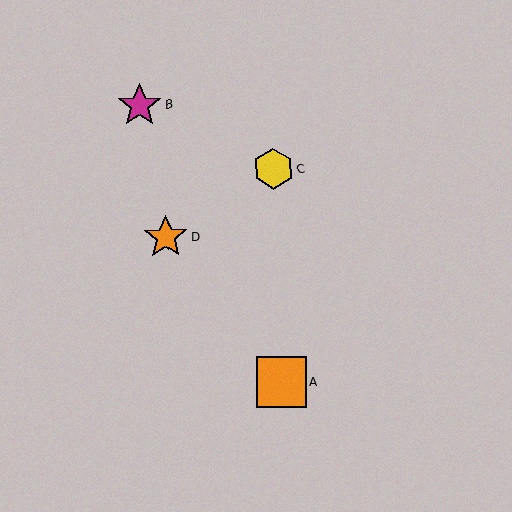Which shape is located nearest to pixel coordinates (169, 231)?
The orange star (labeled D) at (166, 237) is nearest to that location.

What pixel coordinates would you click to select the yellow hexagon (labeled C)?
Click at (273, 169) to select the yellow hexagon C.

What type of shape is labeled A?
Shape A is an orange square.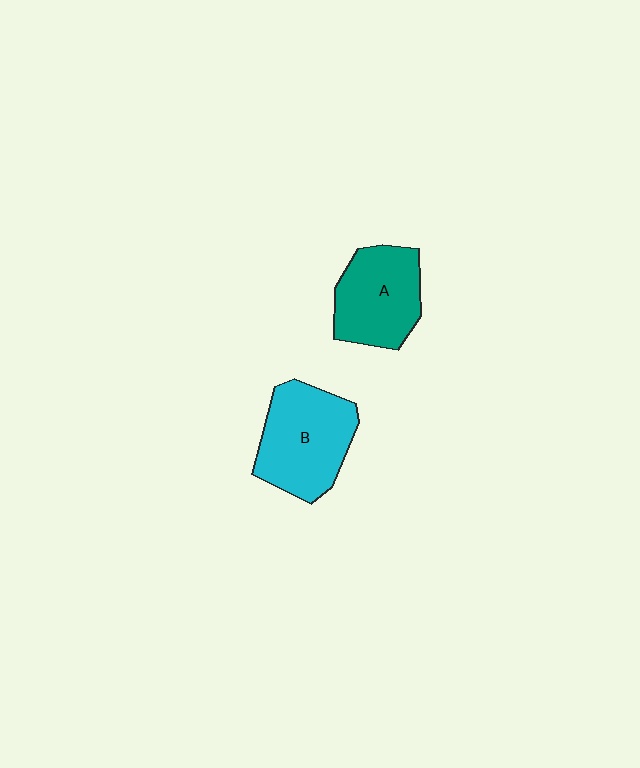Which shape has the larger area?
Shape B (cyan).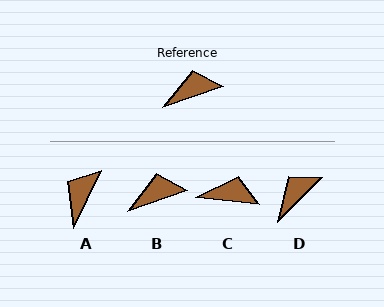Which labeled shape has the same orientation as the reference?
B.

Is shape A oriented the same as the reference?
No, it is off by about 45 degrees.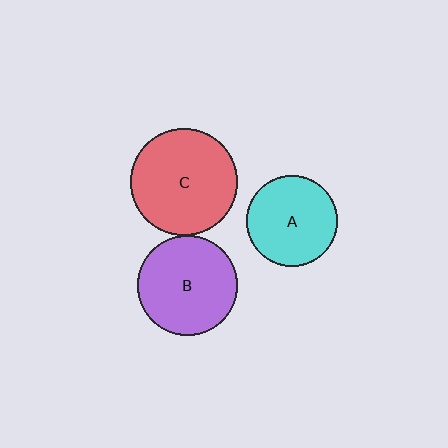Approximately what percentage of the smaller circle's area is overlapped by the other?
Approximately 5%.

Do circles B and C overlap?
Yes.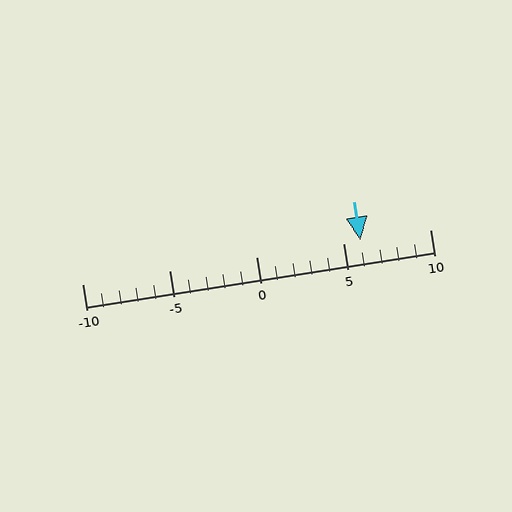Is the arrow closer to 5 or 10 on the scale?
The arrow is closer to 5.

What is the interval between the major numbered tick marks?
The major tick marks are spaced 5 units apart.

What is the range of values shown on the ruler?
The ruler shows values from -10 to 10.